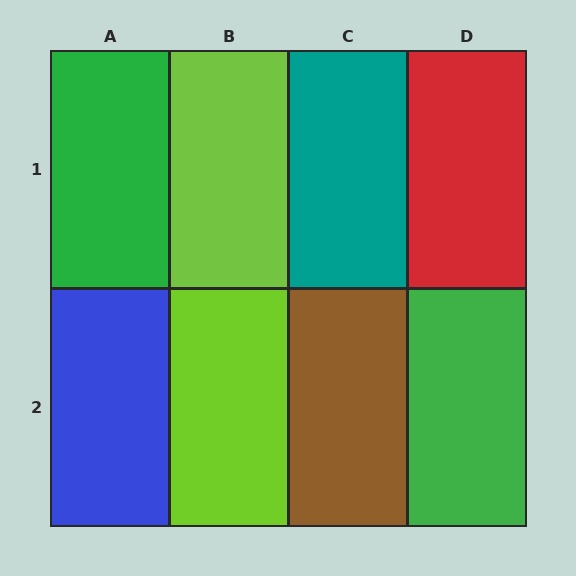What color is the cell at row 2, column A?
Blue.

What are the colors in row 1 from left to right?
Green, lime, teal, red.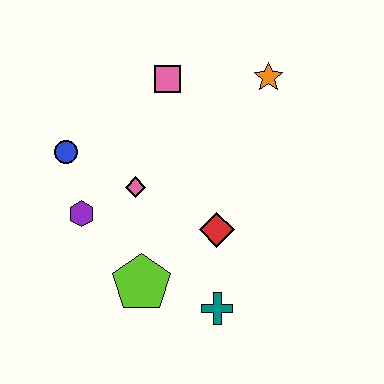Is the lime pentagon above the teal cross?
Yes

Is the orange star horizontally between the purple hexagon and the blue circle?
No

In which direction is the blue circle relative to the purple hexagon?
The blue circle is above the purple hexagon.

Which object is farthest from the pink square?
The teal cross is farthest from the pink square.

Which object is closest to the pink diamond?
The purple hexagon is closest to the pink diamond.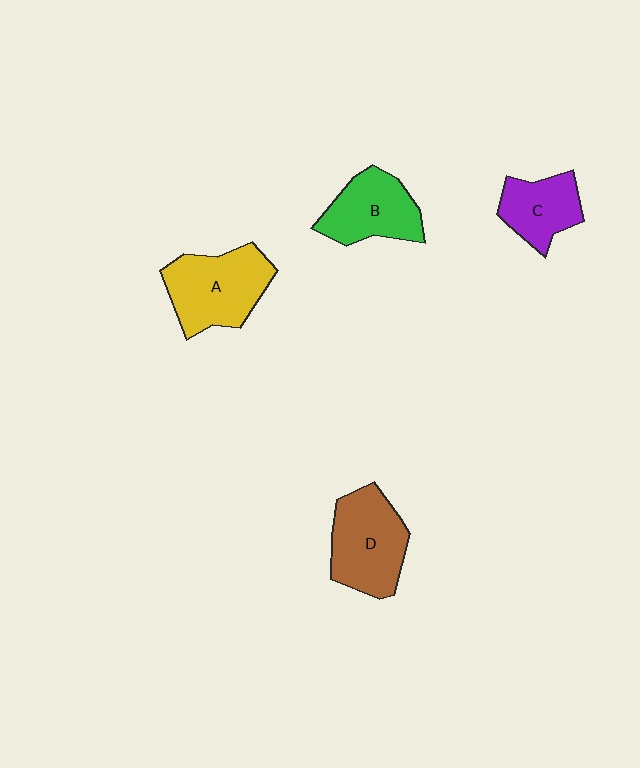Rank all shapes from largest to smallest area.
From largest to smallest: A (yellow), D (brown), B (green), C (purple).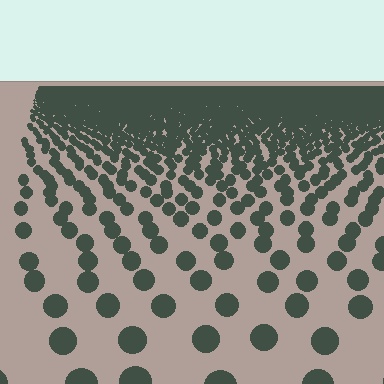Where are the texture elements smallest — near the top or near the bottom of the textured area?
Near the top.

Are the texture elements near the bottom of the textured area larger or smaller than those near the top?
Larger. Near the bottom, elements are closer to the viewer and appear at a bigger on-screen size.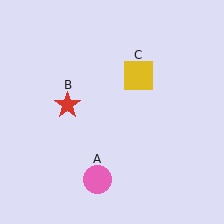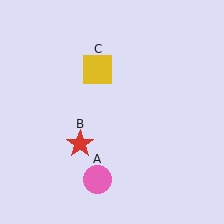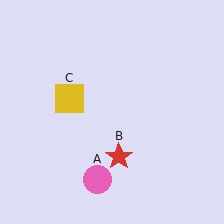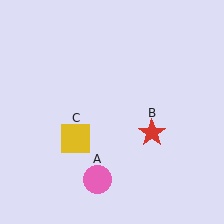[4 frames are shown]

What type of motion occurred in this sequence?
The red star (object B), yellow square (object C) rotated counterclockwise around the center of the scene.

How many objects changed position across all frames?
2 objects changed position: red star (object B), yellow square (object C).